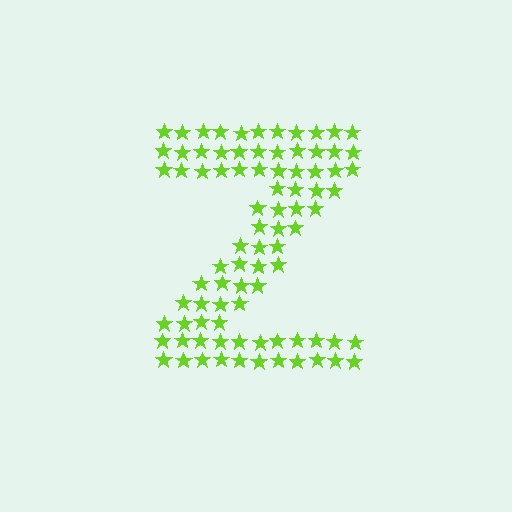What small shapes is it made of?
It is made of small stars.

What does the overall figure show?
The overall figure shows the letter Z.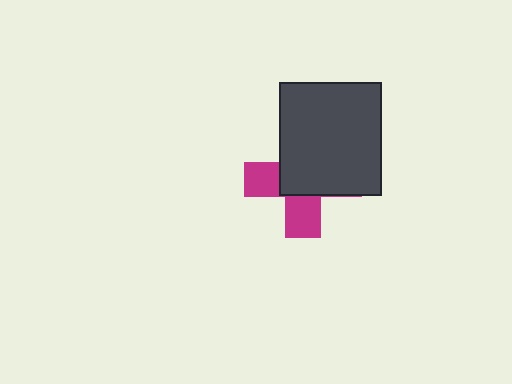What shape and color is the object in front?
The object in front is a dark gray rectangle.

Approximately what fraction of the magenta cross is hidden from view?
Roughly 59% of the magenta cross is hidden behind the dark gray rectangle.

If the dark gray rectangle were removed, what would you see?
You would see the complete magenta cross.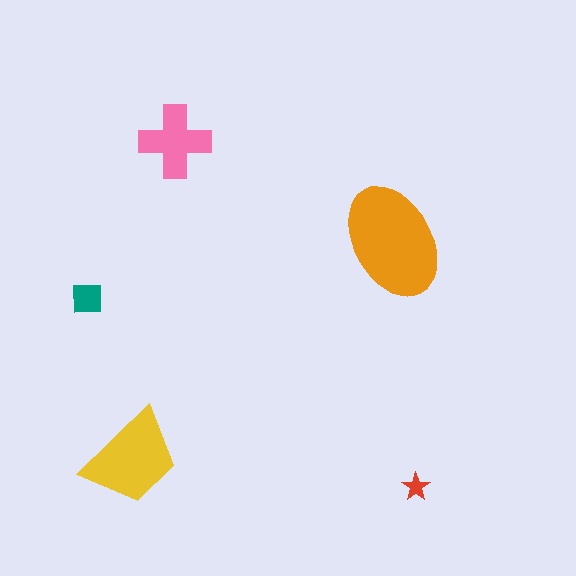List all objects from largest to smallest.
The orange ellipse, the yellow trapezoid, the pink cross, the teal square, the red star.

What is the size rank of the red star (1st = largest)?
5th.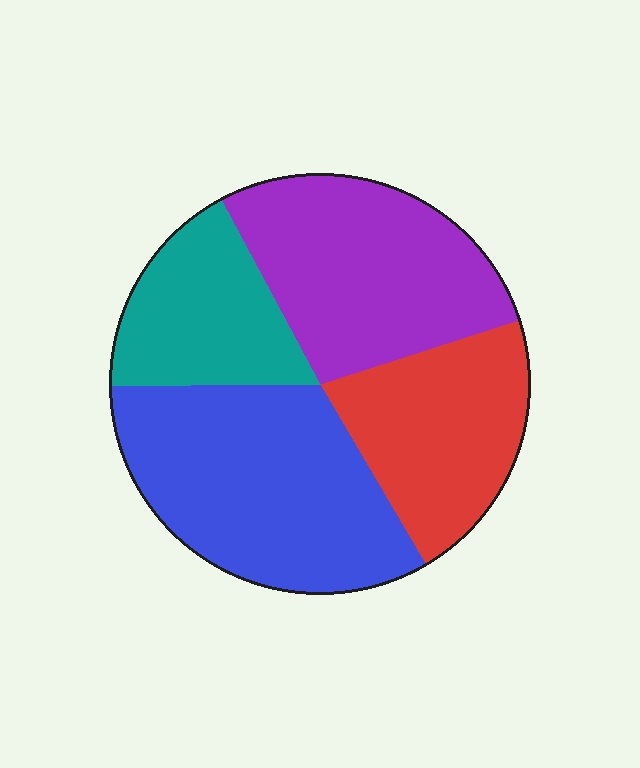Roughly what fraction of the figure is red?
Red covers around 20% of the figure.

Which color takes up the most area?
Blue, at roughly 35%.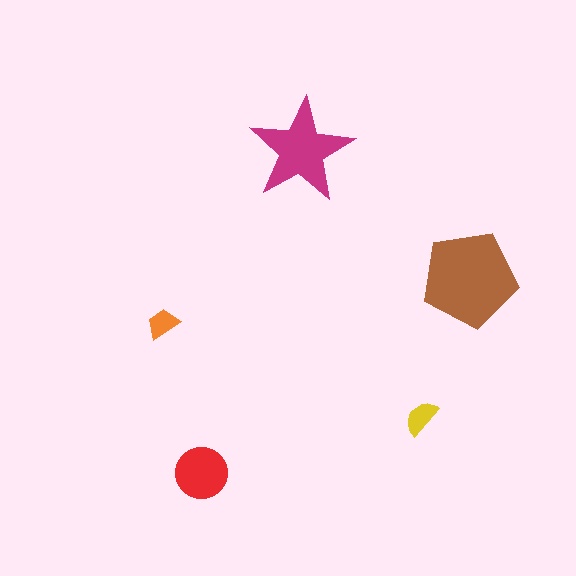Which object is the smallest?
The orange trapezoid.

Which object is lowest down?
The red circle is bottommost.